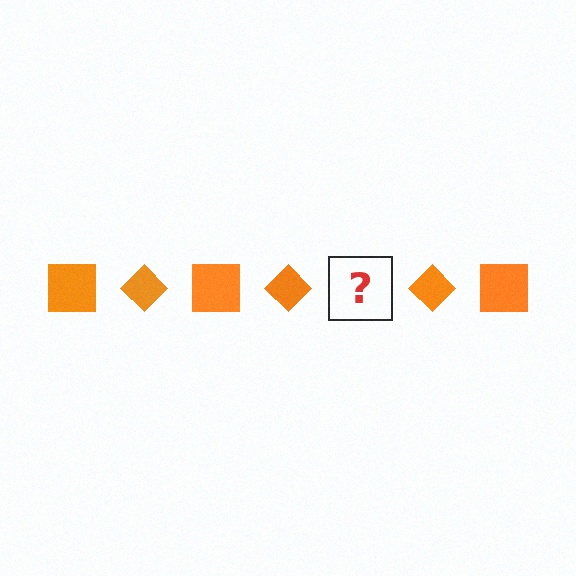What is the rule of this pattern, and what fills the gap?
The rule is that the pattern cycles through square, diamond shapes in orange. The gap should be filled with an orange square.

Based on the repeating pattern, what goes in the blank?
The blank should be an orange square.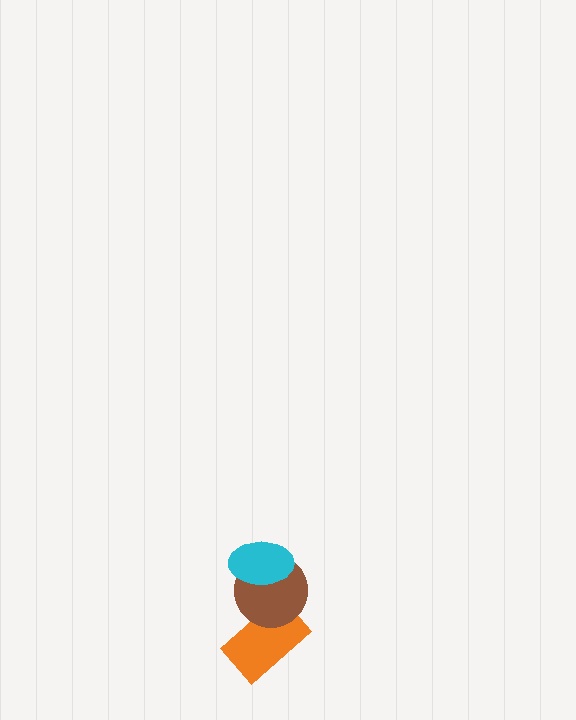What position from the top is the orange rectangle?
The orange rectangle is 3rd from the top.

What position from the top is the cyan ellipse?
The cyan ellipse is 1st from the top.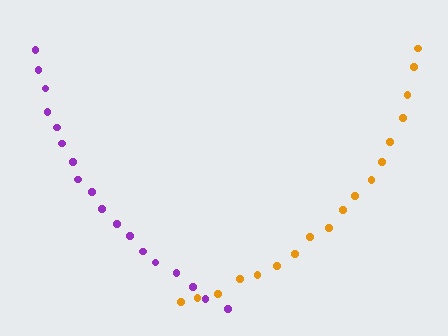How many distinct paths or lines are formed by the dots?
There are 2 distinct paths.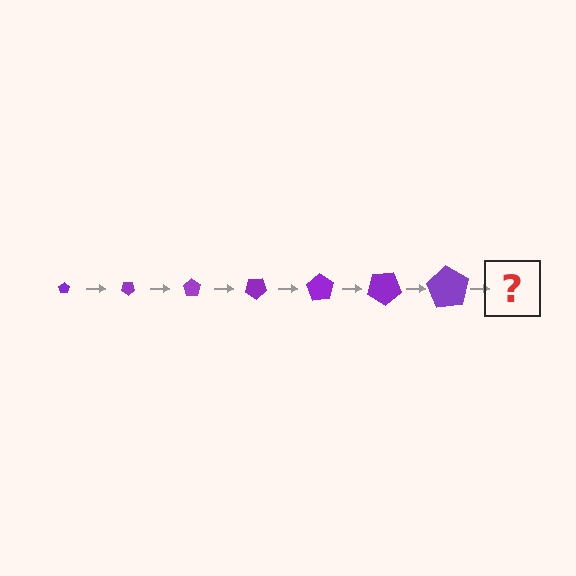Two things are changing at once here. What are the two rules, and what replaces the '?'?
The two rules are that the pentagon grows larger each step and it rotates 35 degrees each step. The '?' should be a pentagon, larger than the previous one and rotated 245 degrees from the start.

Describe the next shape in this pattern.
It should be a pentagon, larger than the previous one and rotated 245 degrees from the start.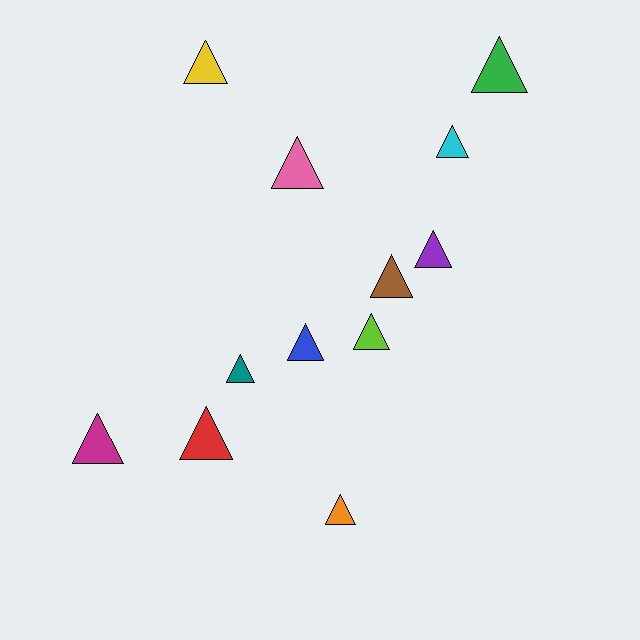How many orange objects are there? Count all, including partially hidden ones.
There is 1 orange object.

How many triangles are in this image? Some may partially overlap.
There are 12 triangles.